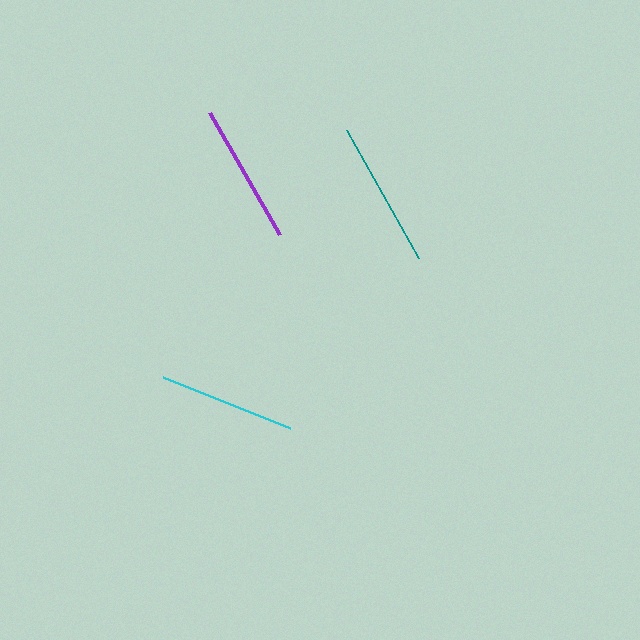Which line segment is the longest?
The teal line is the longest at approximately 146 pixels.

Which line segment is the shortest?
The cyan line is the shortest at approximately 137 pixels.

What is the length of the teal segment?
The teal segment is approximately 146 pixels long.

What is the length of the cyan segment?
The cyan segment is approximately 137 pixels long.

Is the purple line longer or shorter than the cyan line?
The purple line is longer than the cyan line.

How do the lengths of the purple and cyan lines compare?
The purple and cyan lines are approximately the same length.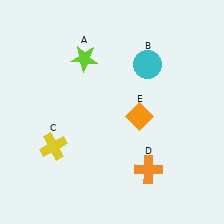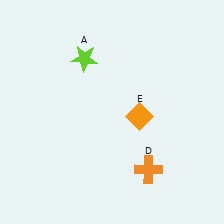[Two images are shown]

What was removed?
The cyan circle (B), the yellow cross (C) were removed in Image 2.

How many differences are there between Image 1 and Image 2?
There are 2 differences between the two images.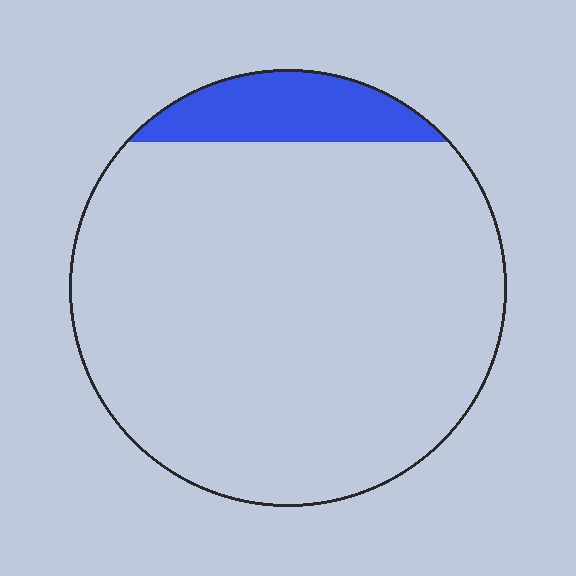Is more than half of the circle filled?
No.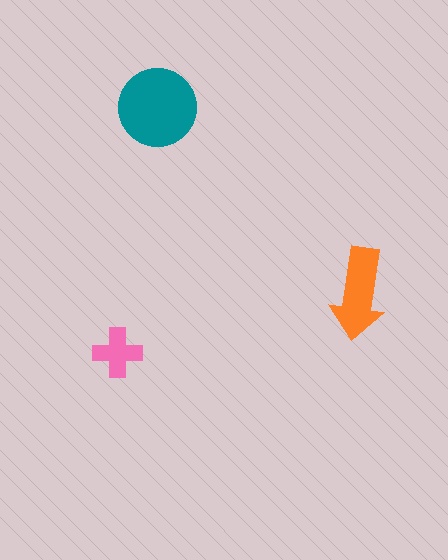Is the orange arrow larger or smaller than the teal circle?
Smaller.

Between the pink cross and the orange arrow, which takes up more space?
The orange arrow.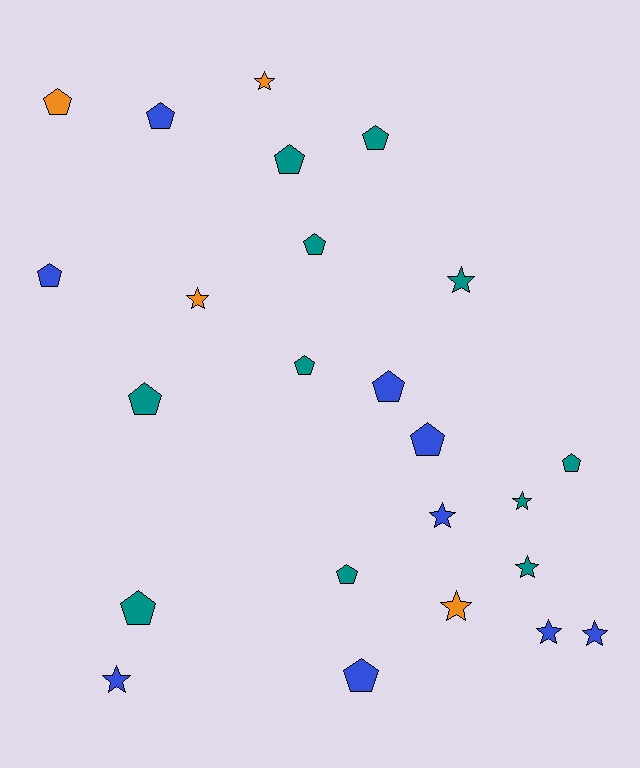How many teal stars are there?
There are 3 teal stars.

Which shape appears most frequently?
Pentagon, with 14 objects.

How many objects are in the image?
There are 24 objects.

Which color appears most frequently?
Teal, with 11 objects.